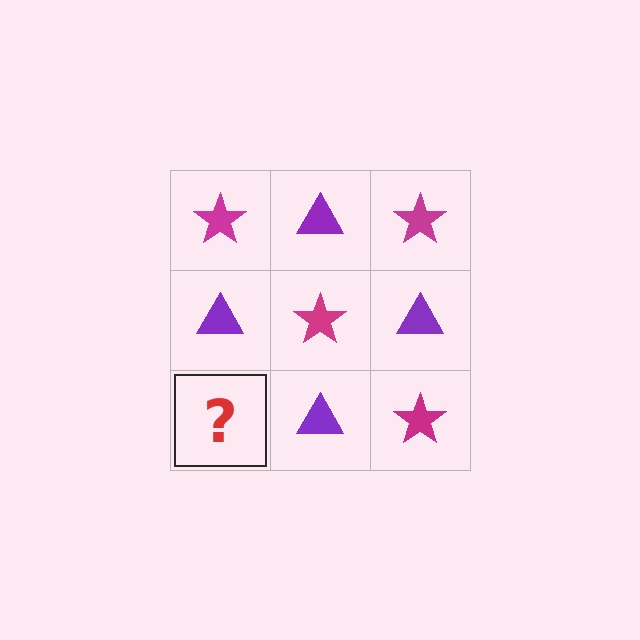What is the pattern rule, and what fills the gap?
The rule is that it alternates magenta star and purple triangle in a checkerboard pattern. The gap should be filled with a magenta star.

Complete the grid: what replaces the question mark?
The question mark should be replaced with a magenta star.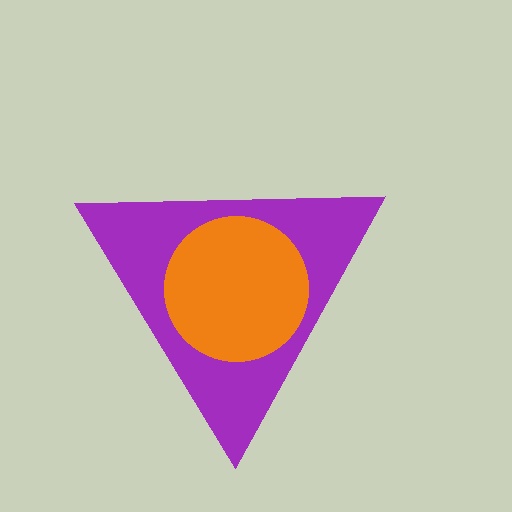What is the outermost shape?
The purple triangle.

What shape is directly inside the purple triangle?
The orange circle.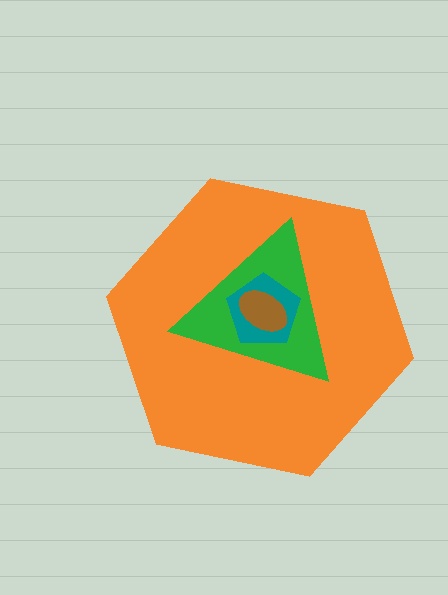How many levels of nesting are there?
4.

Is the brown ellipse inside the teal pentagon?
Yes.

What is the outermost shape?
The orange hexagon.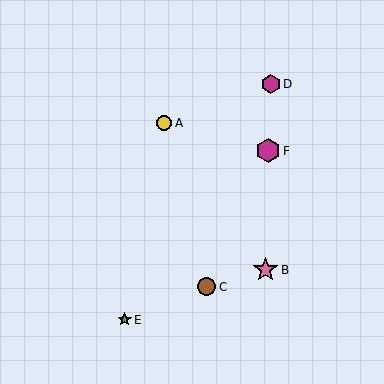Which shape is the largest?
The pink star (labeled B) is the largest.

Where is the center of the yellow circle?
The center of the yellow circle is at (164, 123).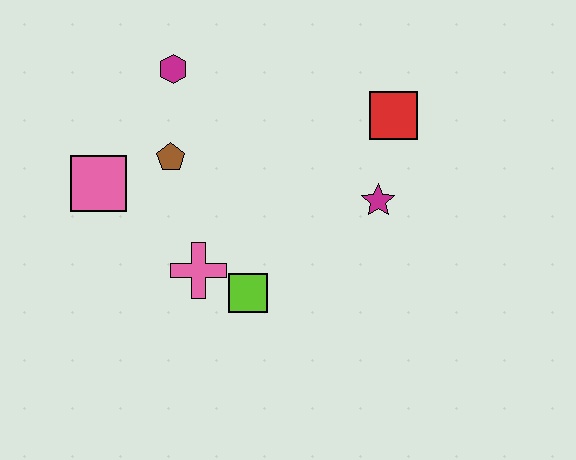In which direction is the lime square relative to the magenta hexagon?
The lime square is below the magenta hexagon.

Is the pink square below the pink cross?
No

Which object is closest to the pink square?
The brown pentagon is closest to the pink square.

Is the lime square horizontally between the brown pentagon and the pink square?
No